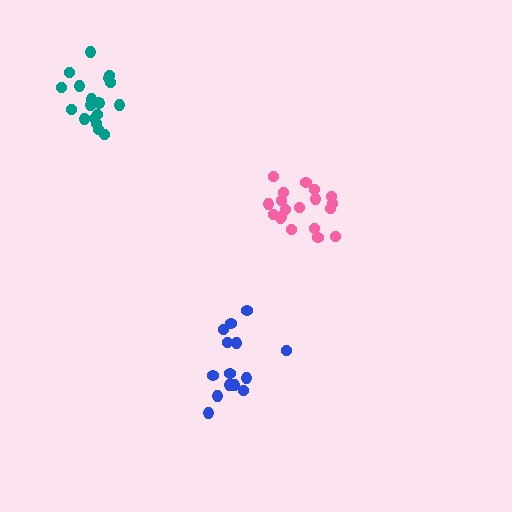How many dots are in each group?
Group 1: 14 dots, Group 2: 19 dots, Group 3: 18 dots (51 total).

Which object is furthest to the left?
The teal cluster is leftmost.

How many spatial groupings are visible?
There are 3 spatial groupings.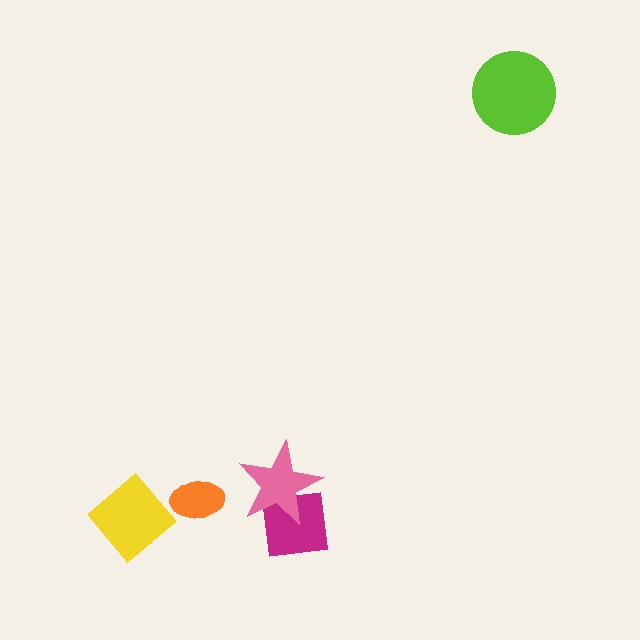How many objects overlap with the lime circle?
0 objects overlap with the lime circle.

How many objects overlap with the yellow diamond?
0 objects overlap with the yellow diamond.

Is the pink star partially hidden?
No, no other shape covers it.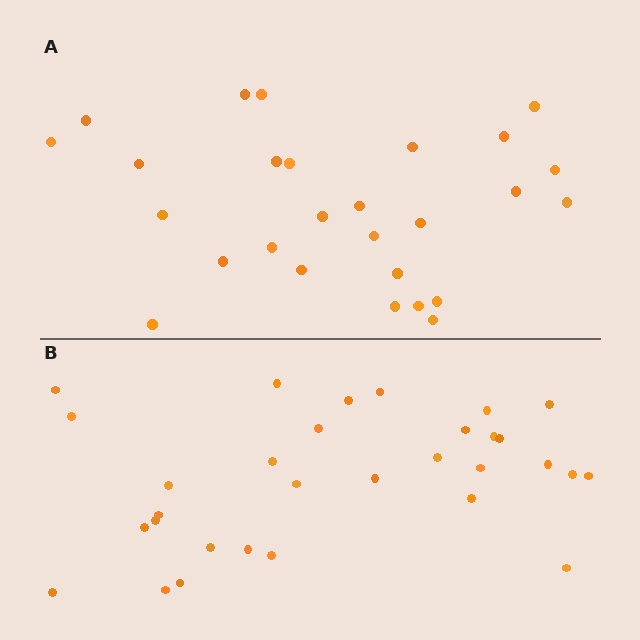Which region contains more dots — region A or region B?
Region B (the bottom region) has more dots.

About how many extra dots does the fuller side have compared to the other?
Region B has about 4 more dots than region A.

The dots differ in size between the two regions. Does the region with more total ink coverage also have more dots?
No. Region A has more total ink coverage because its dots are larger, but region B actually contains more individual dots. Total area can be misleading — the number of items is what matters here.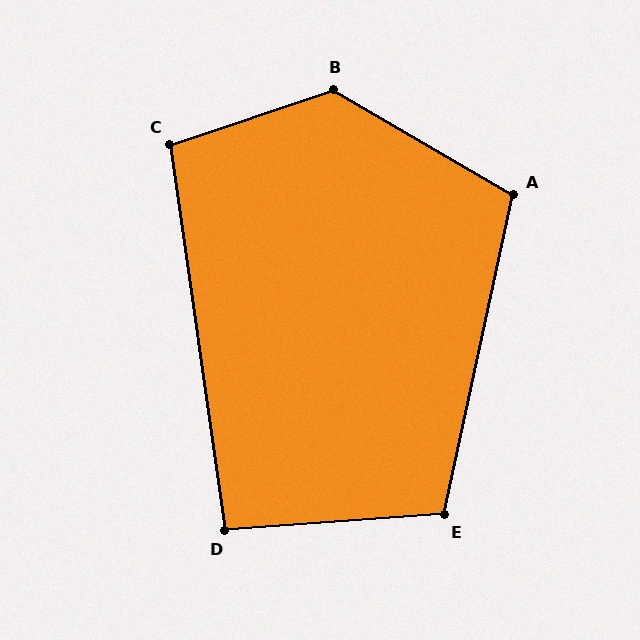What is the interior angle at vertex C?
Approximately 100 degrees (obtuse).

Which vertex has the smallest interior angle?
D, at approximately 94 degrees.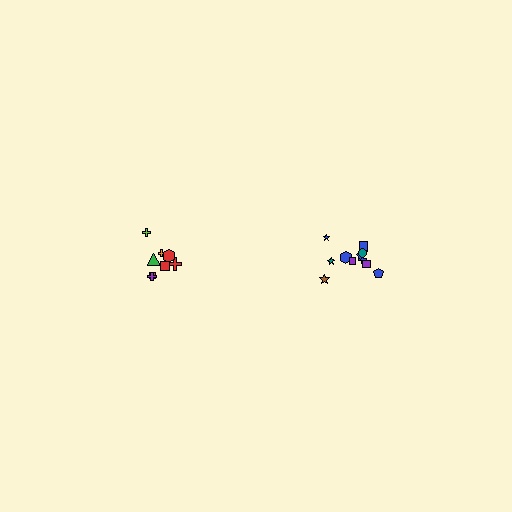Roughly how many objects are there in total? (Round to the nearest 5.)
Roughly 20 objects in total.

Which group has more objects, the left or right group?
The right group.